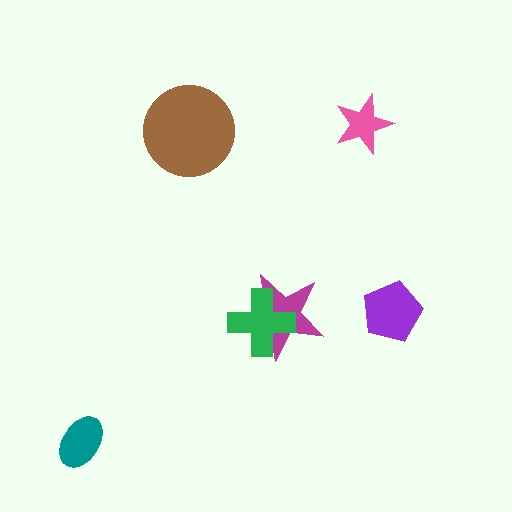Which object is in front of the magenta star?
The green cross is in front of the magenta star.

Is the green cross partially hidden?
No, no other shape covers it.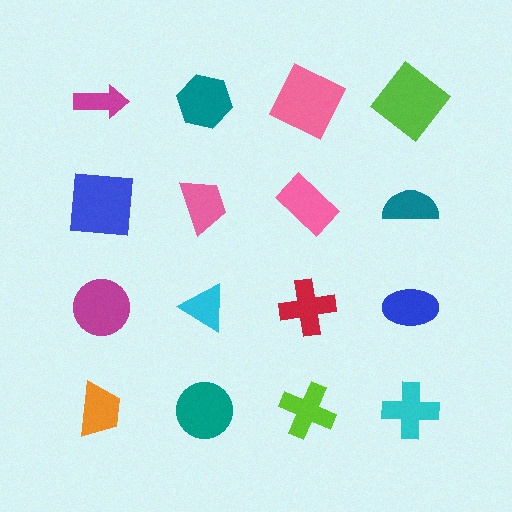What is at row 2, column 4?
A teal semicircle.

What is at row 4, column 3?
A lime cross.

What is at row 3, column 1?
A magenta circle.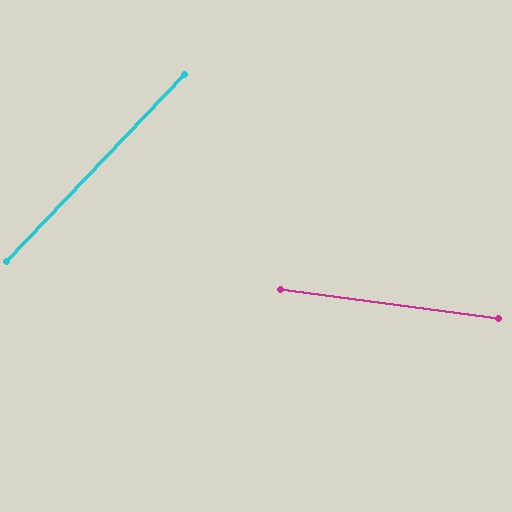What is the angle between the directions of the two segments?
Approximately 54 degrees.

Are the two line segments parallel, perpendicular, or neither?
Neither parallel nor perpendicular — they differ by about 54°.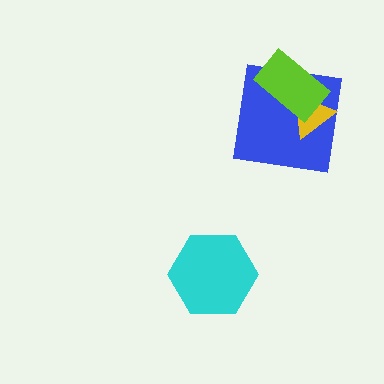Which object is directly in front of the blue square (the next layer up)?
The yellow triangle is directly in front of the blue square.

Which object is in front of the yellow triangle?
The lime rectangle is in front of the yellow triangle.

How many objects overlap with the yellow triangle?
2 objects overlap with the yellow triangle.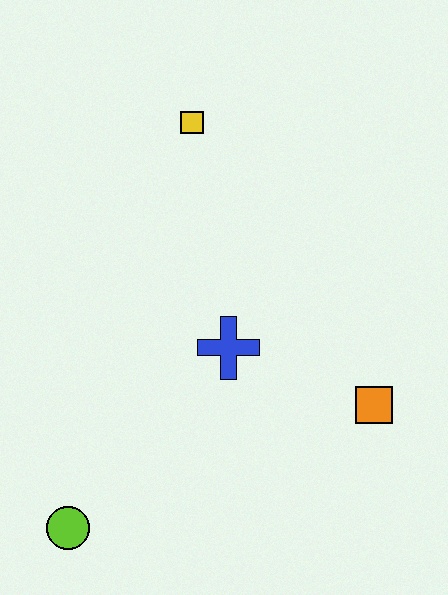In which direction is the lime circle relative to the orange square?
The lime circle is to the left of the orange square.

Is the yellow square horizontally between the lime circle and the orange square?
Yes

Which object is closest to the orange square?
The blue cross is closest to the orange square.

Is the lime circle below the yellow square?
Yes